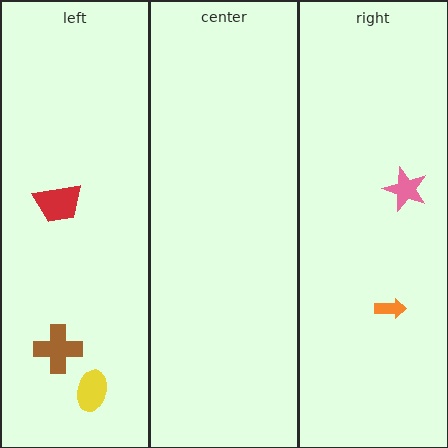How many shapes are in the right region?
2.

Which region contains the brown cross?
The left region.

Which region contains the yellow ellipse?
The left region.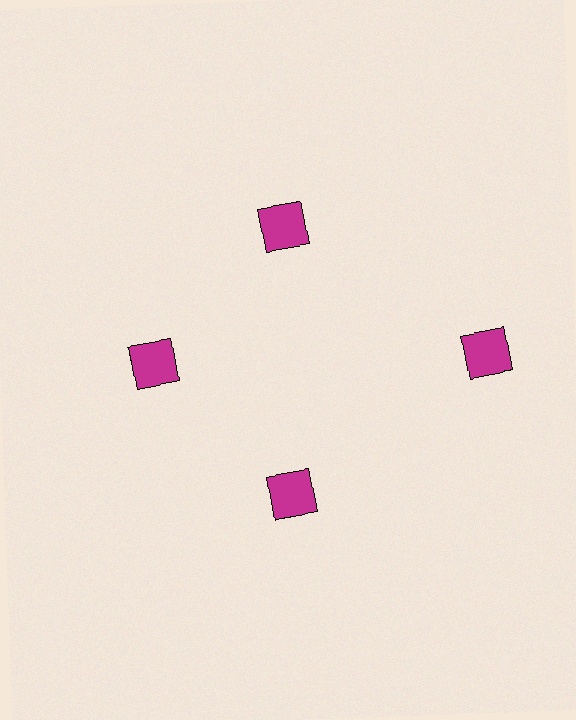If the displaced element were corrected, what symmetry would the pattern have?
It would have 4-fold rotational symmetry — the pattern would map onto itself every 90 degrees.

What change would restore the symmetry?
The symmetry would be restored by moving it inward, back onto the ring so that all 4 squares sit at equal angles and equal distance from the center.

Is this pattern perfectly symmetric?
No. The 4 magenta squares are arranged in a ring, but one element near the 3 o'clock position is pushed outward from the center, breaking the 4-fold rotational symmetry.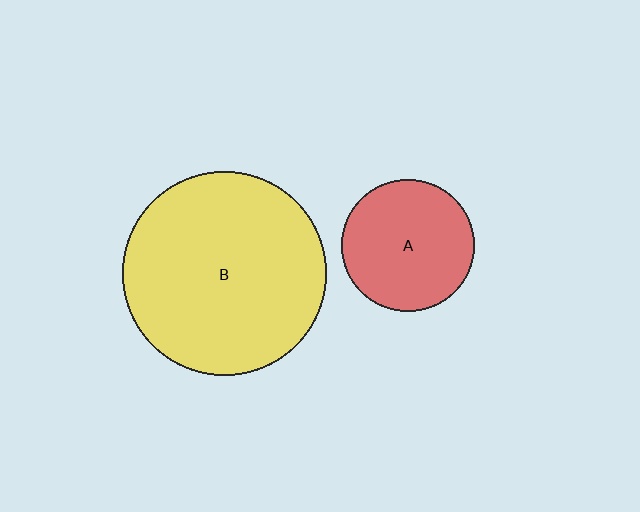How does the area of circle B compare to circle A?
Approximately 2.4 times.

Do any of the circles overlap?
No, none of the circles overlap.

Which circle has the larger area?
Circle B (yellow).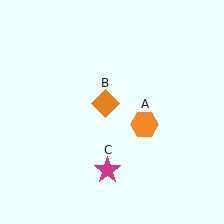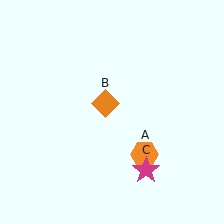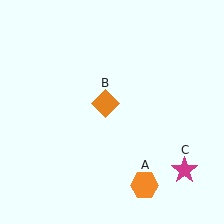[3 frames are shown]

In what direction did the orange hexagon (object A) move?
The orange hexagon (object A) moved down.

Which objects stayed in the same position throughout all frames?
Orange diamond (object B) remained stationary.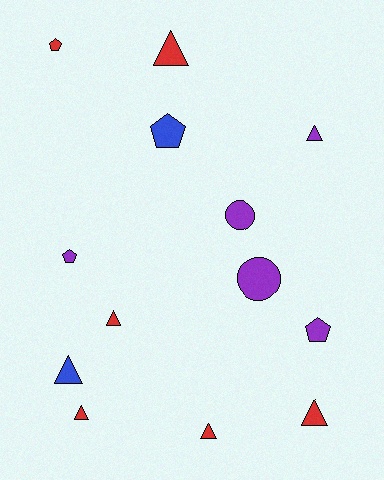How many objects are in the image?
There are 13 objects.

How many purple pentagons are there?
There are 2 purple pentagons.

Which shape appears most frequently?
Triangle, with 7 objects.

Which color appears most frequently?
Red, with 6 objects.